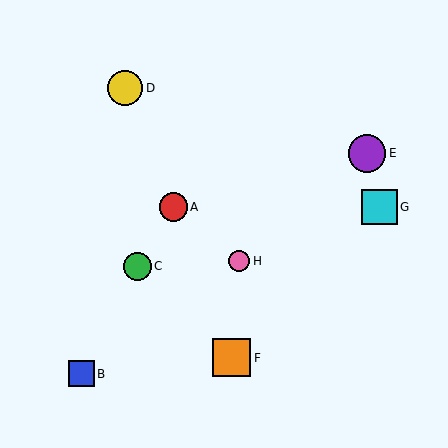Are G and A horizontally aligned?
Yes, both are at y≈207.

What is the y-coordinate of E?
Object E is at y≈153.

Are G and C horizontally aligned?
No, G is at y≈207 and C is at y≈266.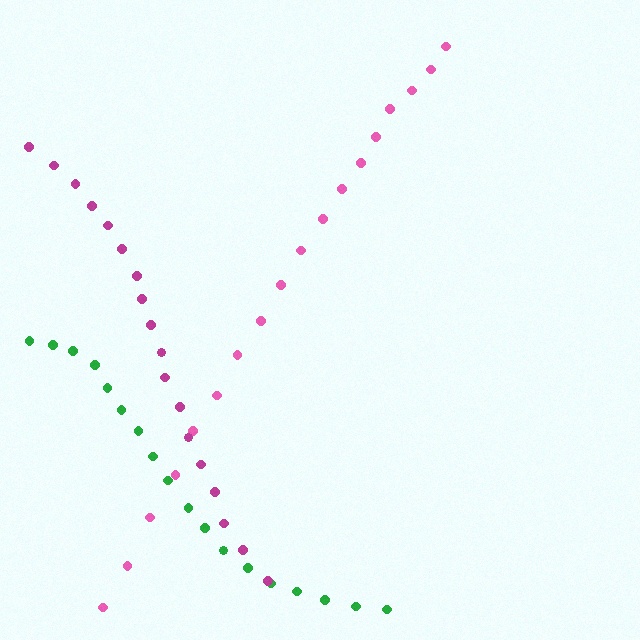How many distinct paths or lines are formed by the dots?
There are 3 distinct paths.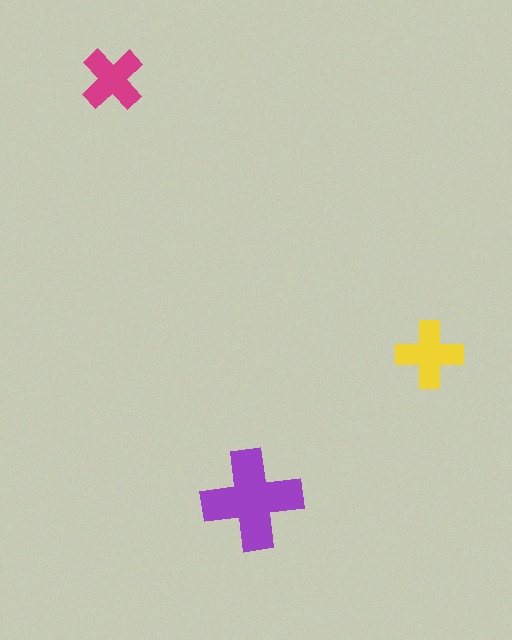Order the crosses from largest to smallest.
the purple one, the yellow one, the magenta one.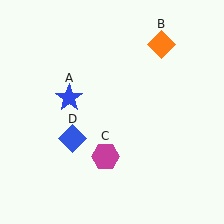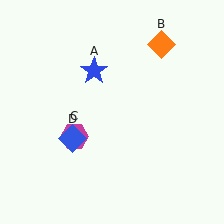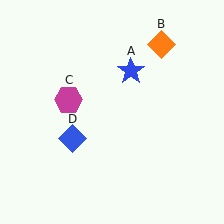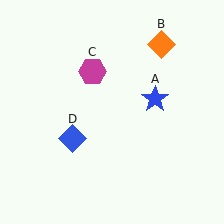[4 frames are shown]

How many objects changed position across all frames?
2 objects changed position: blue star (object A), magenta hexagon (object C).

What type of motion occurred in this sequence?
The blue star (object A), magenta hexagon (object C) rotated clockwise around the center of the scene.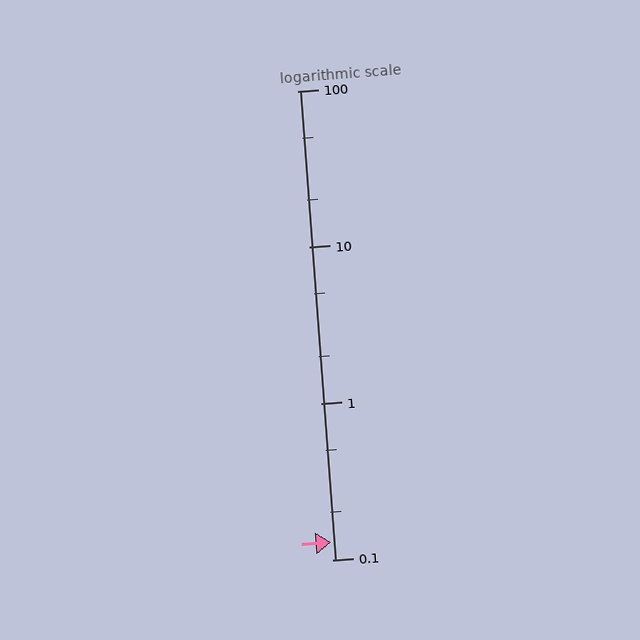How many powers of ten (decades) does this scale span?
The scale spans 3 decades, from 0.1 to 100.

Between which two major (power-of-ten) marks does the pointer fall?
The pointer is between 0.1 and 1.